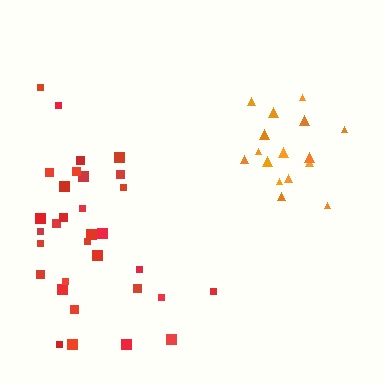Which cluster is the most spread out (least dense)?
Red.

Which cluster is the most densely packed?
Orange.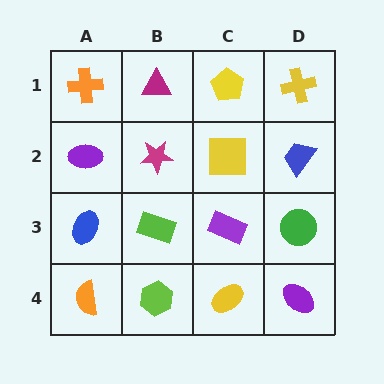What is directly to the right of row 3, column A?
A lime rectangle.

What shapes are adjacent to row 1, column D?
A blue trapezoid (row 2, column D), a yellow pentagon (row 1, column C).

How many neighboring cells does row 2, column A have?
3.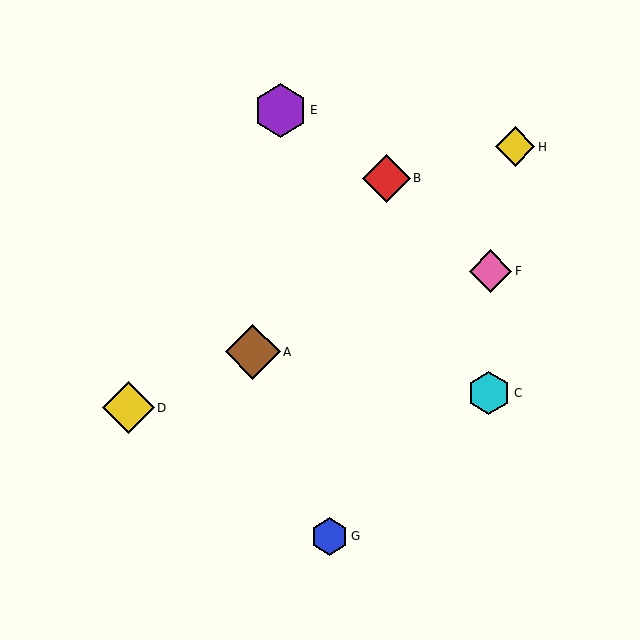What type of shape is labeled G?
Shape G is a blue hexagon.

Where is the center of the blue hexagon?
The center of the blue hexagon is at (329, 536).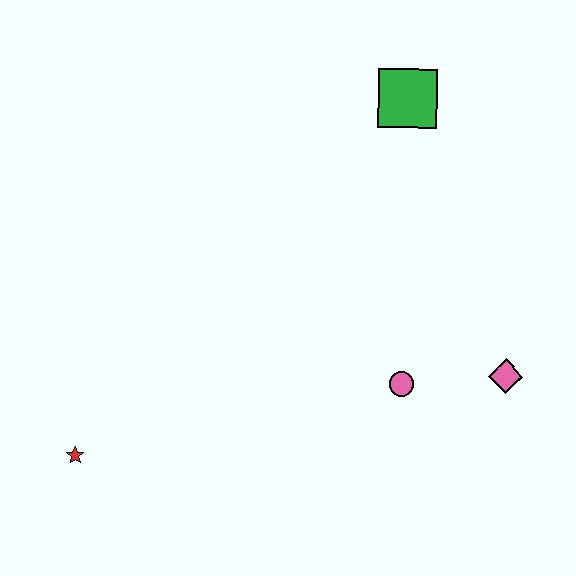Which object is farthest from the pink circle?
The red star is farthest from the pink circle.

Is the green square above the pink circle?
Yes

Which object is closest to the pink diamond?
The pink circle is closest to the pink diamond.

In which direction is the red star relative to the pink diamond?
The red star is to the left of the pink diamond.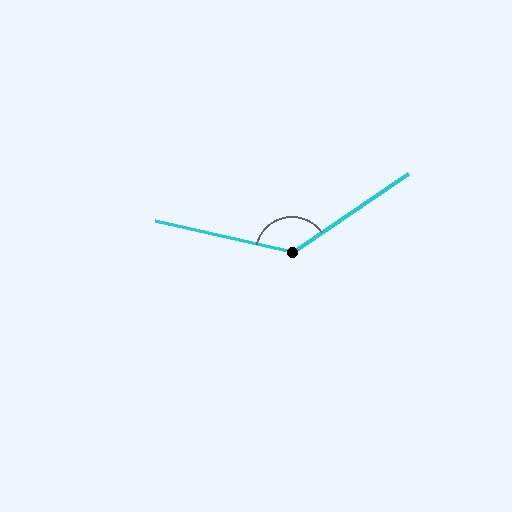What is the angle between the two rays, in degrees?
Approximately 133 degrees.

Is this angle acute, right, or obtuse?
It is obtuse.